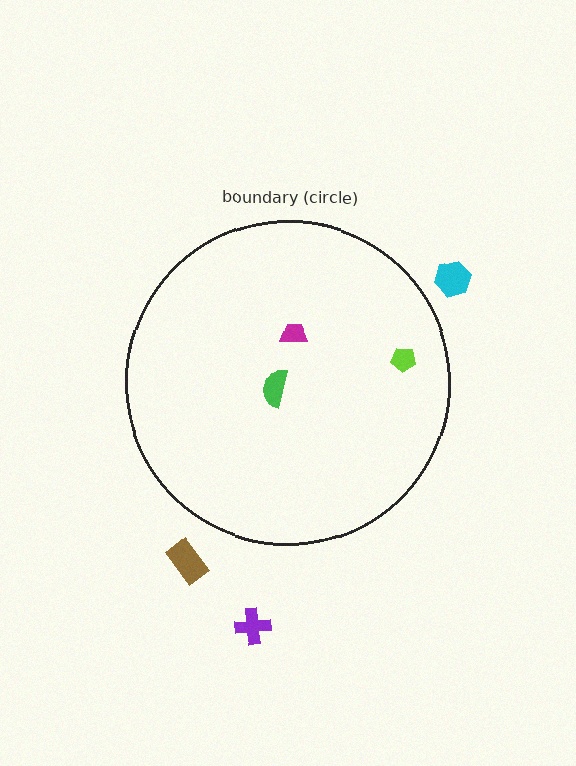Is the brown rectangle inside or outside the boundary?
Outside.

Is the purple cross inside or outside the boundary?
Outside.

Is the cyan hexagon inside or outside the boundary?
Outside.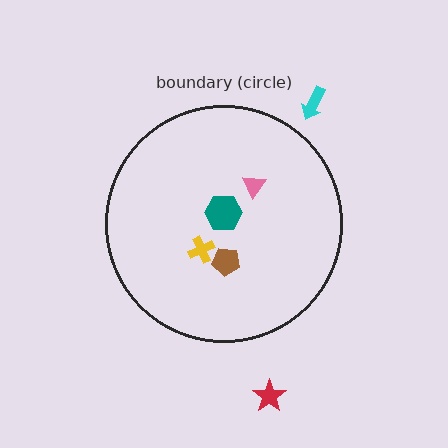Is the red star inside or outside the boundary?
Outside.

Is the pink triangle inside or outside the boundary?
Inside.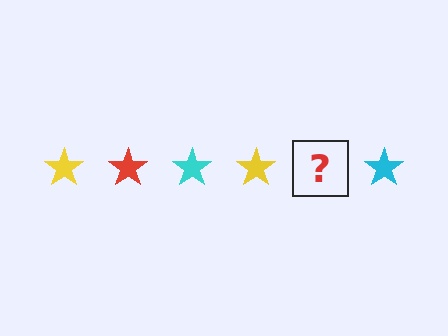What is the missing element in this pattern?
The missing element is a red star.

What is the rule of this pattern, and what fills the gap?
The rule is that the pattern cycles through yellow, red, cyan stars. The gap should be filled with a red star.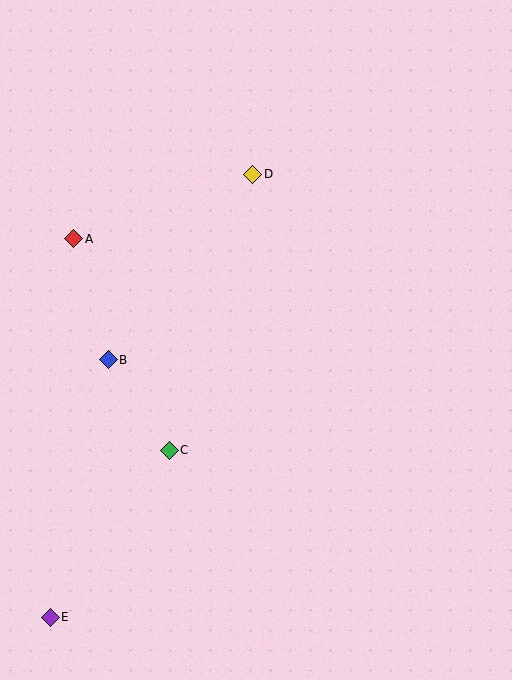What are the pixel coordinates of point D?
Point D is at (253, 174).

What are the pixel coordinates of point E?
Point E is at (50, 617).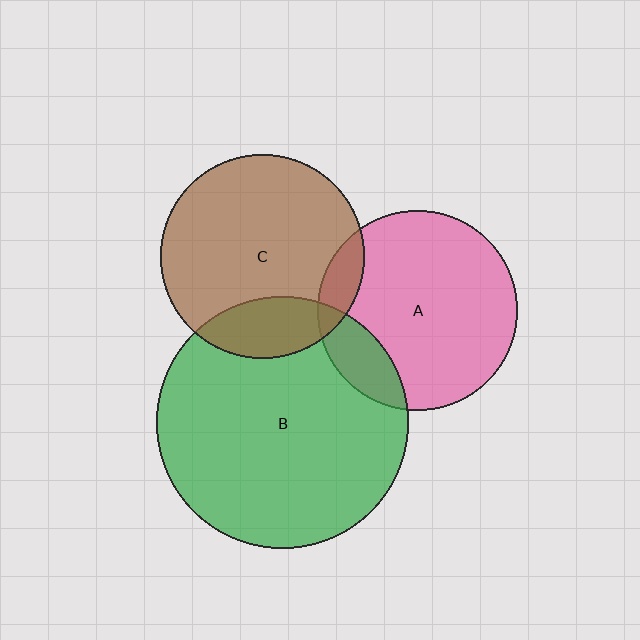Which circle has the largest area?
Circle B (green).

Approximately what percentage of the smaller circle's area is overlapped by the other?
Approximately 20%.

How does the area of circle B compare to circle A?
Approximately 1.6 times.